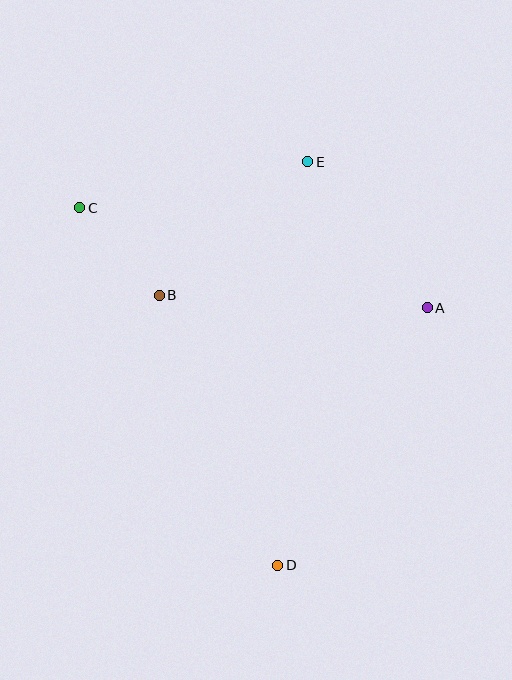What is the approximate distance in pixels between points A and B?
The distance between A and B is approximately 269 pixels.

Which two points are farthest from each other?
Points C and D are farthest from each other.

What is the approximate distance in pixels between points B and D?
The distance between B and D is approximately 294 pixels.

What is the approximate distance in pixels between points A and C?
The distance between A and C is approximately 362 pixels.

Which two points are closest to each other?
Points B and C are closest to each other.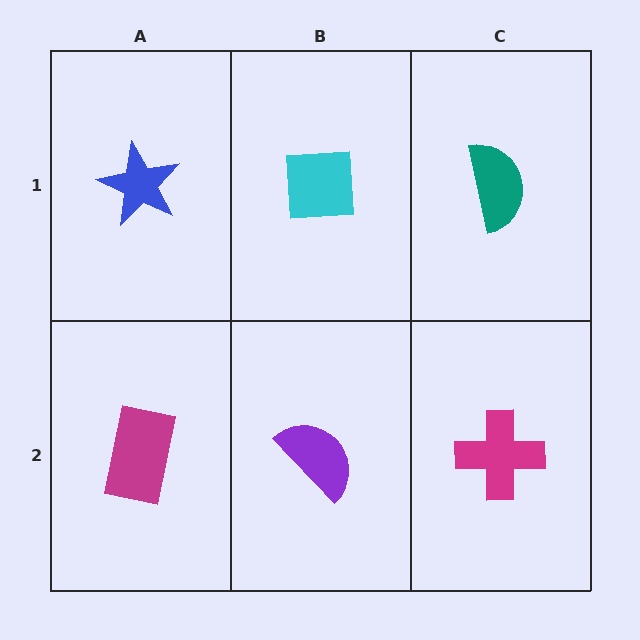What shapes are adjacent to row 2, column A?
A blue star (row 1, column A), a purple semicircle (row 2, column B).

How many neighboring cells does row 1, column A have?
2.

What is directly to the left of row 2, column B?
A magenta rectangle.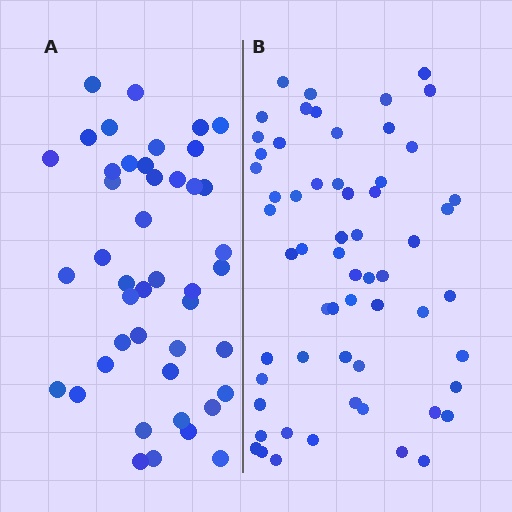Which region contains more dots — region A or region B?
Region B (the right region) has more dots.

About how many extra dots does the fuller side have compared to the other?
Region B has approximately 15 more dots than region A.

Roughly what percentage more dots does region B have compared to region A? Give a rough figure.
About 35% more.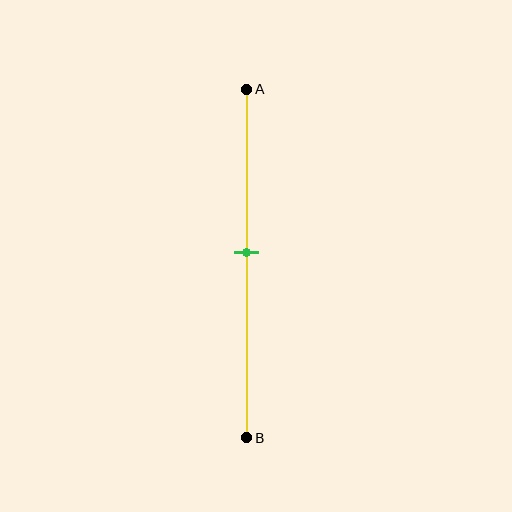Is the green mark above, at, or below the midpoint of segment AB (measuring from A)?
The green mark is above the midpoint of segment AB.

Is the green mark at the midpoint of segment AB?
No, the mark is at about 45% from A, not at the 50% midpoint.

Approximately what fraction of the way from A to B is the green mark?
The green mark is approximately 45% of the way from A to B.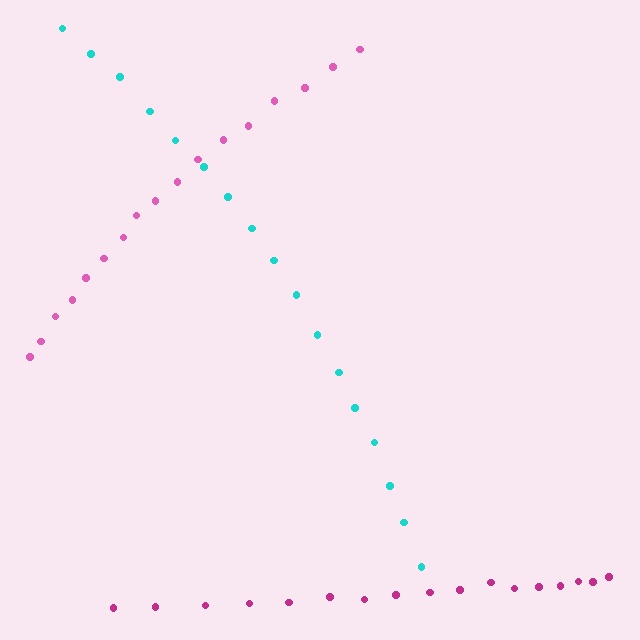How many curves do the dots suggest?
There are 3 distinct paths.